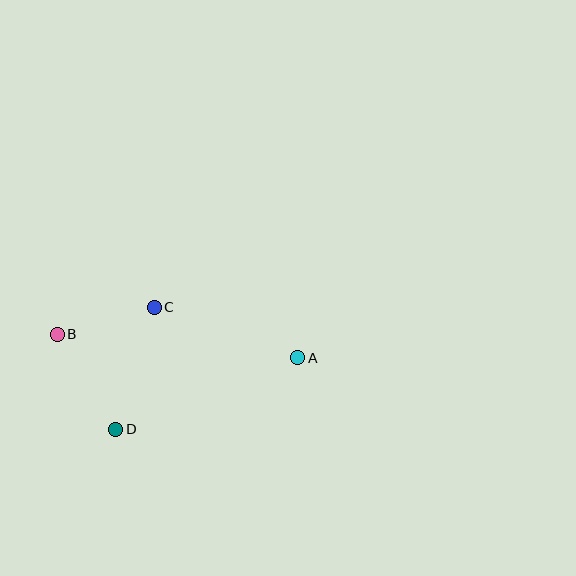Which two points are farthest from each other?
Points A and B are farthest from each other.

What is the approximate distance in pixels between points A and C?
The distance between A and C is approximately 152 pixels.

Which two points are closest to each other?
Points B and C are closest to each other.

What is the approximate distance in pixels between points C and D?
The distance between C and D is approximately 128 pixels.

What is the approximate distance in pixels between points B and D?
The distance between B and D is approximately 112 pixels.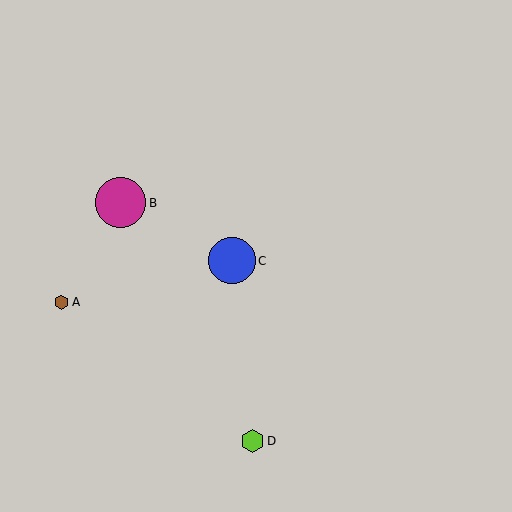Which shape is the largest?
The magenta circle (labeled B) is the largest.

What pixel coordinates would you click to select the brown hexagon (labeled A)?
Click at (62, 302) to select the brown hexagon A.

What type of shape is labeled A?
Shape A is a brown hexagon.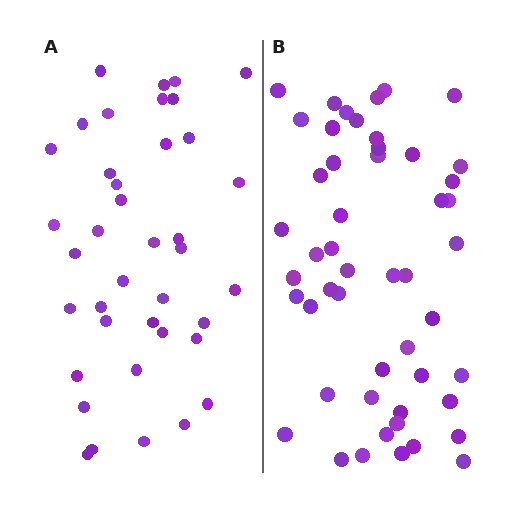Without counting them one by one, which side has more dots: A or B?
Region B (the right region) has more dots.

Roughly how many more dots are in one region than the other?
Region B has roughly 12 or so more dots than region A.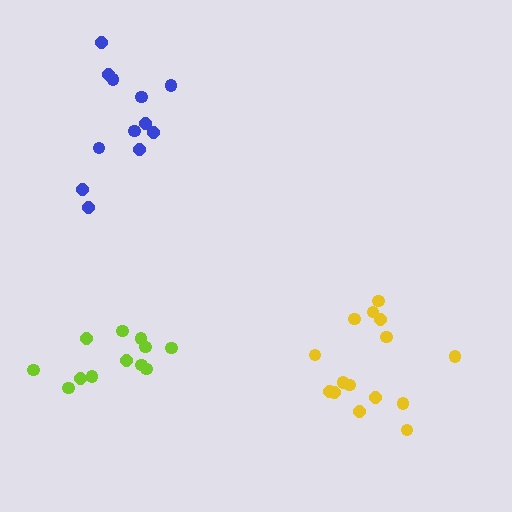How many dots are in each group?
Group 1: 12 dots, Group 2: 15 dots, Group 3: 12 dots (39 total).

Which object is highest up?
The blue cluster is topmost.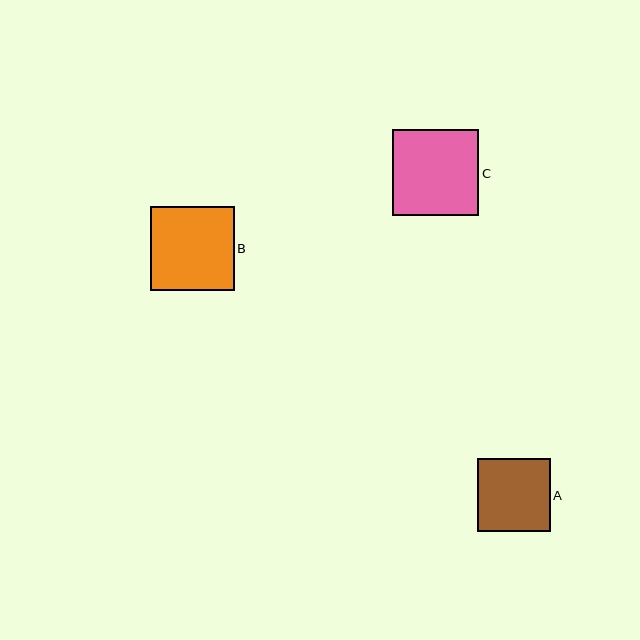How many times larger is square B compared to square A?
Square B is approximately 1.1 times the size of square A.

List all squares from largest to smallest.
From largest to smallest: C, B, A.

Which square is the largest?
Square C is the largest with a size of approximately 86 pixels.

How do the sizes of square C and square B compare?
Square C and square B are approximately the same size.